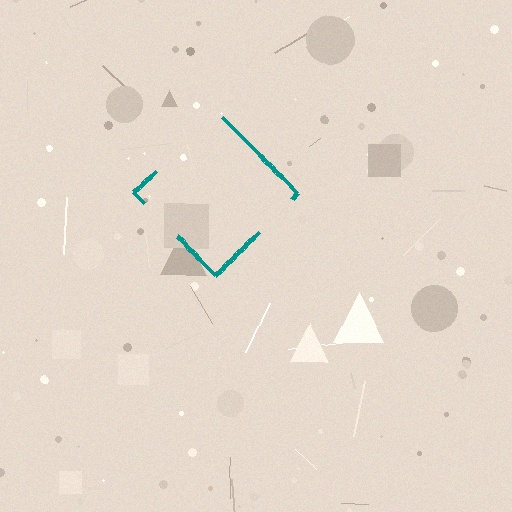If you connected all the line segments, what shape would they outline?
They would outline a diamond.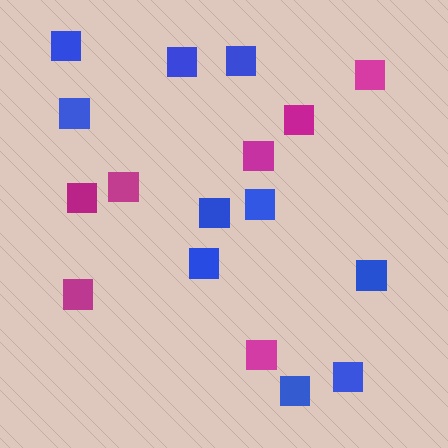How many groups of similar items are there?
There are 2 groups: one group of magenta squares (7) and one group of blue squares (10).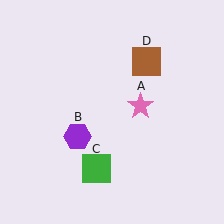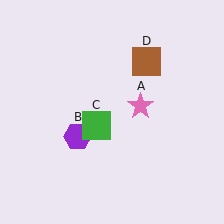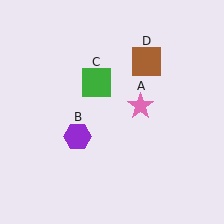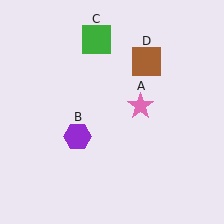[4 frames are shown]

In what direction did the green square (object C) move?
The green square (object C) moved up.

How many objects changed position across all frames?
1 object changed position: green square (object C).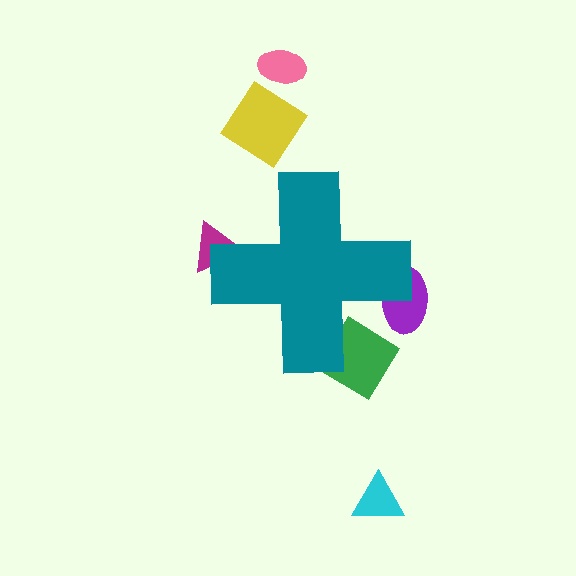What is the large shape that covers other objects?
A teal cross.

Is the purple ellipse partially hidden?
Yes, the purple ellipse is partially hidden behind the teal cross.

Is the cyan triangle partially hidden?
No, the cyan triangle is fully visible.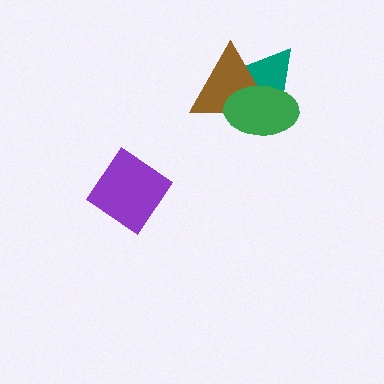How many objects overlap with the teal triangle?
2 objects overlap with the teal triangle.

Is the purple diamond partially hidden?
No, no other shape covers it.